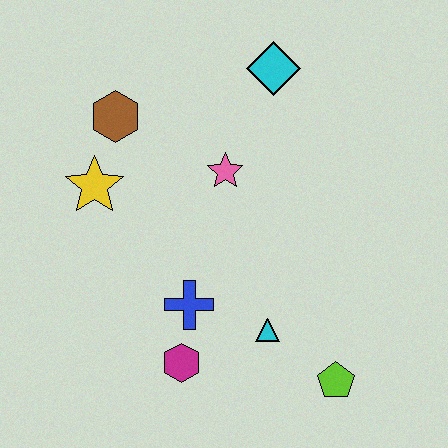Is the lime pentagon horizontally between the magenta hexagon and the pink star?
No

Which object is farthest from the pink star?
The lime pentagon is farthest from the pink star.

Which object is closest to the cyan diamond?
The pink star is closest to the cyan diamond.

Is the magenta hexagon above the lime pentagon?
Yes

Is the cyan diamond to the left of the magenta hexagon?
No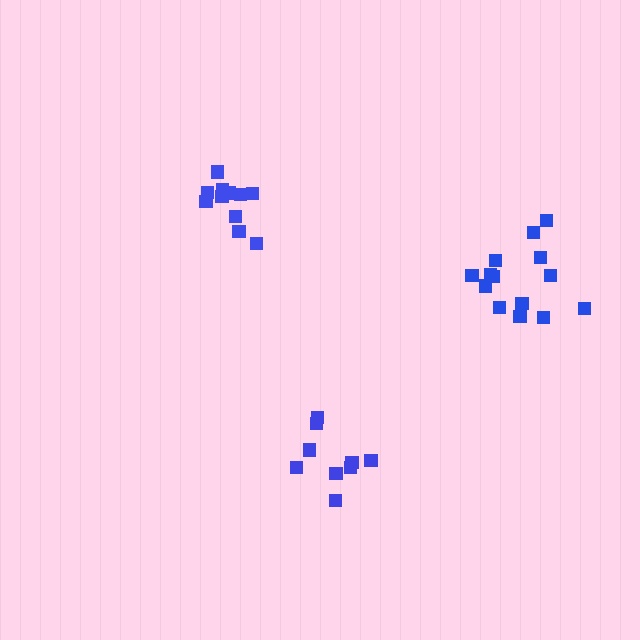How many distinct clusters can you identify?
There are 3 distinct clusters.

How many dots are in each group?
Group 1: 11 dots, Group 2: 9 dots, Group 3: 14 dots (34 total).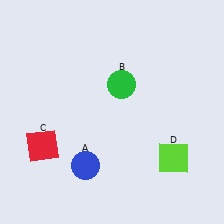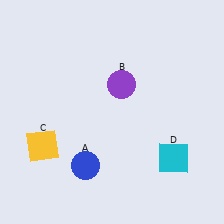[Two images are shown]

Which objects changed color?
B changed from green to purple. C changed from red to yellow. D changed from lime to cyan.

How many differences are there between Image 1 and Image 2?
There are 3 differences between the two images.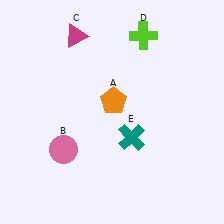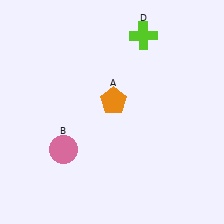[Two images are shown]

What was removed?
The magenta triangle (C), the teal cross (E) were removed in Image 2.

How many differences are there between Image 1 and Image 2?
There are 2 differences between the two images.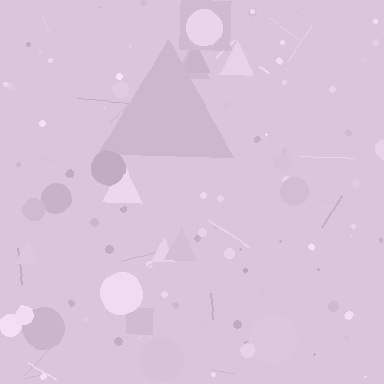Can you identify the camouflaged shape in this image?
The camouflaged shape is a triangle.